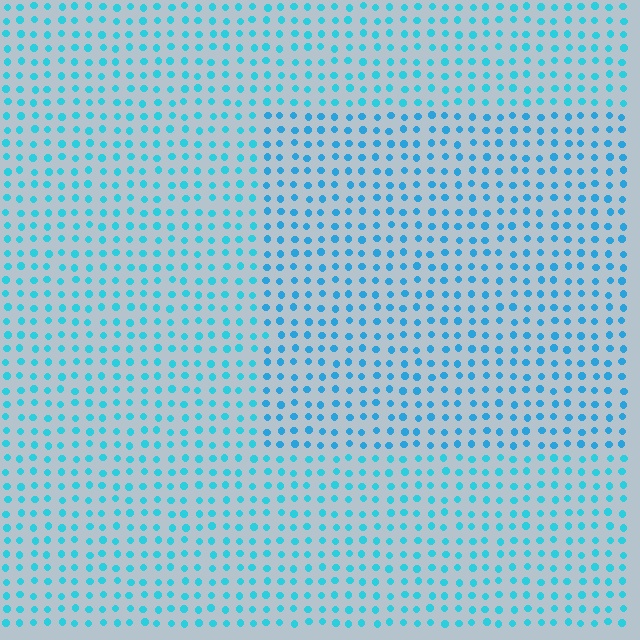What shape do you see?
I see a rectangle.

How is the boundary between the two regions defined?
The boundary is defined purely by a slight shift in hue (about 15 degrees). Spacing, size, and orientation are identical on both sides.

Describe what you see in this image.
The image is filled with small cyan elements in a uniform arrangement. A rectangle-shaped region is visible where the elements are tinted to a slightly different hue, forming a subtle color boundary.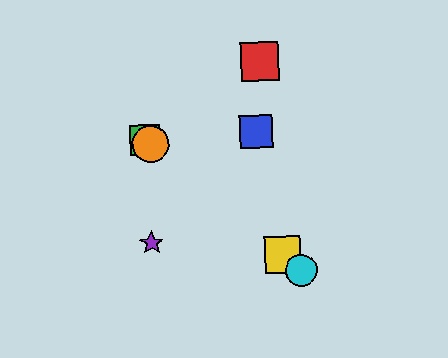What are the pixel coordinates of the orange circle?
The orange circle is at (150, 144).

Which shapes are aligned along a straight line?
The green square, the yellow square, the orange circle, the cyan circle are aligned along a straight line.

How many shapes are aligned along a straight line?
4 shapes (the green square, the yellow square, the orange circle, the cyan circle) are aligned along a straight line.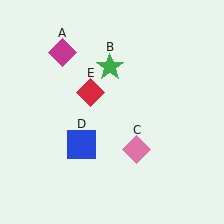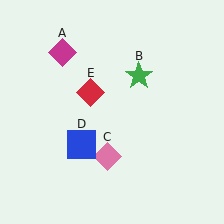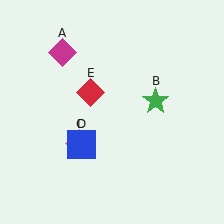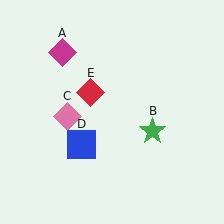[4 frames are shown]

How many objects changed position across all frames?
2 objects changed position: green star (object B), pink diamond (object C).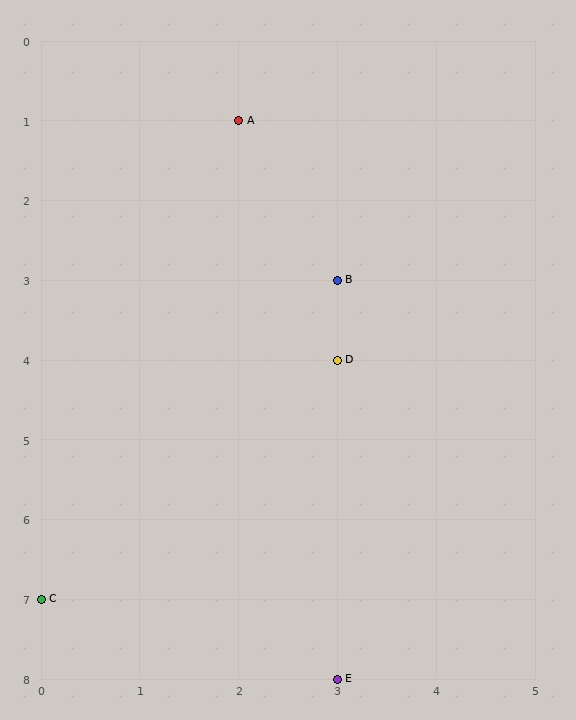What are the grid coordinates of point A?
Point A is at grid coordinates (2, 1).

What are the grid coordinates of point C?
Point C is at grid coordinates (0, 7).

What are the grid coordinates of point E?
Point E is at grid coordinates (3, 8).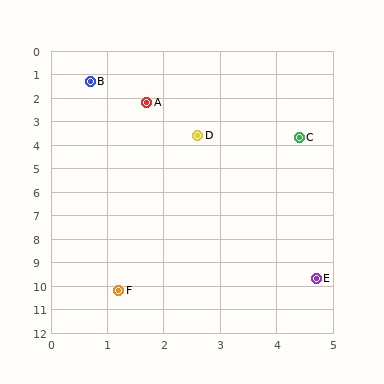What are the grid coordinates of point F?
Point F is at approximately (1.2, 10.2).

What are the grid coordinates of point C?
Point C is at approximately (4.4, 3.7).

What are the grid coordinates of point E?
Point E is at approximately (4.7, 9.7).